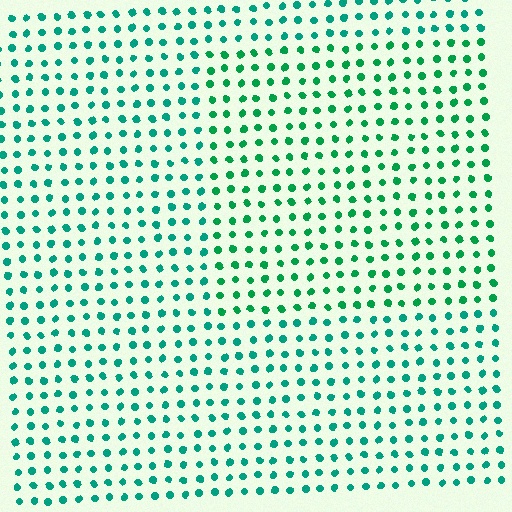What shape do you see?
I see a rectangle.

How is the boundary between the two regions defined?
The boundary is defined purely by a slight shift in hue (about 22 degrees). Spacing, size, and orientation are identical on both sides.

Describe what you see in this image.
The image is filled with small teal elements in a uniform arrangement. A rectangle-shaped region is visible where the elements are tinted to a slightly different hue, forming a subtle color boundary.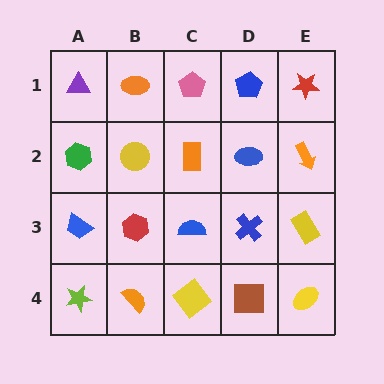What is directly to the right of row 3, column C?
A blue cross.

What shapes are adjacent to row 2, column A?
A purple triangle (row 1, column A), a blue trapezoid (row 3, column A), a yellow circle (row 2, column B).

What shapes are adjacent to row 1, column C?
An orange rectangle (row 2, column C), an orange ellipse (row 1, column B), a blue pentagon (row 1, column D).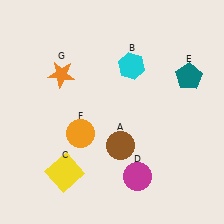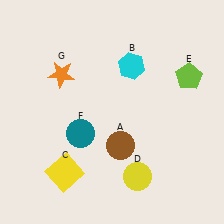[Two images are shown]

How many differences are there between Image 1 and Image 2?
There are 3 differences between the two images.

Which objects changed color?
D changed from magenta to yellow. E changed from teal to lime. F changed from orange to teal.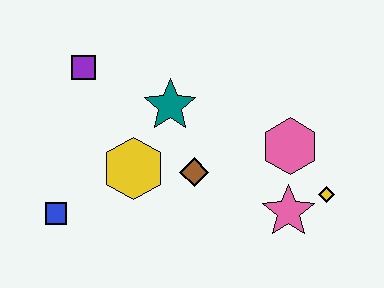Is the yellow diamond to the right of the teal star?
Yes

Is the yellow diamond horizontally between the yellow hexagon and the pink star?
No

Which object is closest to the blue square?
The yellow hexagon is closest to the blue square.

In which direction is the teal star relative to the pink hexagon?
The teal star is to the left of the pink hexagon.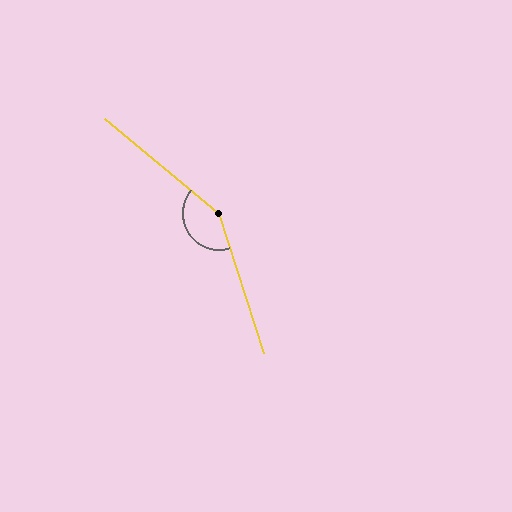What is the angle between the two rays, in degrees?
Approximately 147 degrees.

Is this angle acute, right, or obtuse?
It is obtuse.